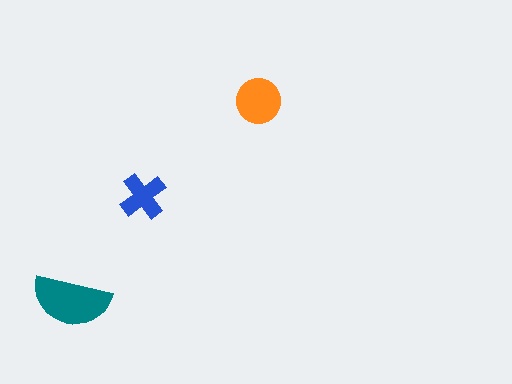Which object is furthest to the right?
The orange circle is rightmost.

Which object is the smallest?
The blue cross.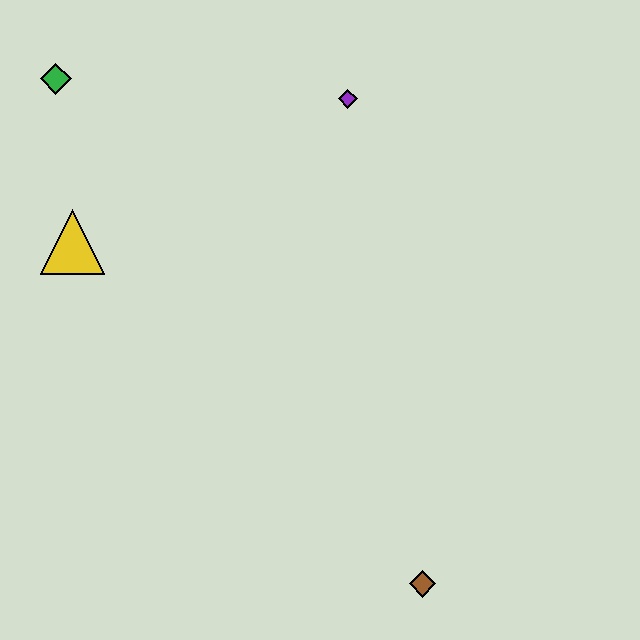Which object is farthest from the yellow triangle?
The brown diamond is farthest from the yellow triangle.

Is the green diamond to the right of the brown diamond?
No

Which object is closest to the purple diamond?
The green diamond is closest to the purple diamond.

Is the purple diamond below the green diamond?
Yes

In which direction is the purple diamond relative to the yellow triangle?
The purple diamond is to the right of the yellow triangle.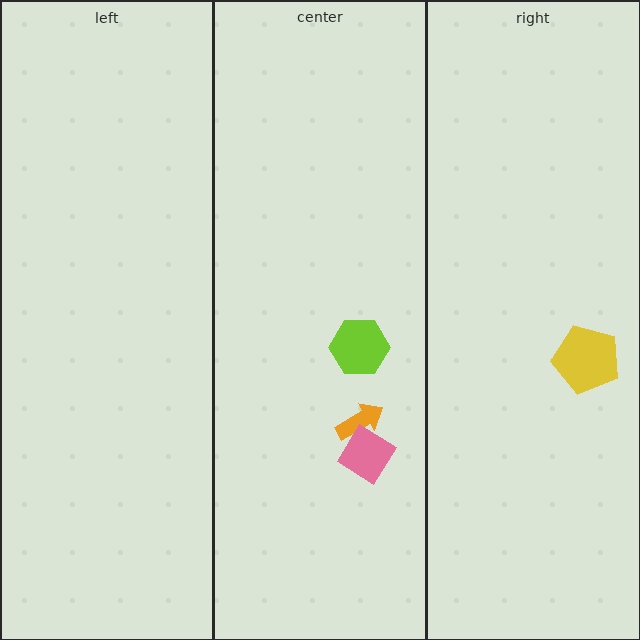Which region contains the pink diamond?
The center region.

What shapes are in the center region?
The orange arrow, the lime hexagon, the pink diamond.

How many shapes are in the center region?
3.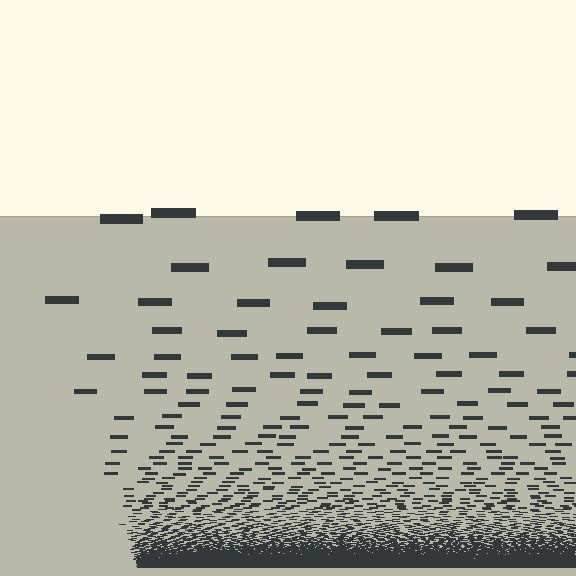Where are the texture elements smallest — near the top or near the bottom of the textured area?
Near the bottom.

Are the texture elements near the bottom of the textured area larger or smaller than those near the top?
Smaller. The gradient is inverted — elements near the bottom are smaller and denser.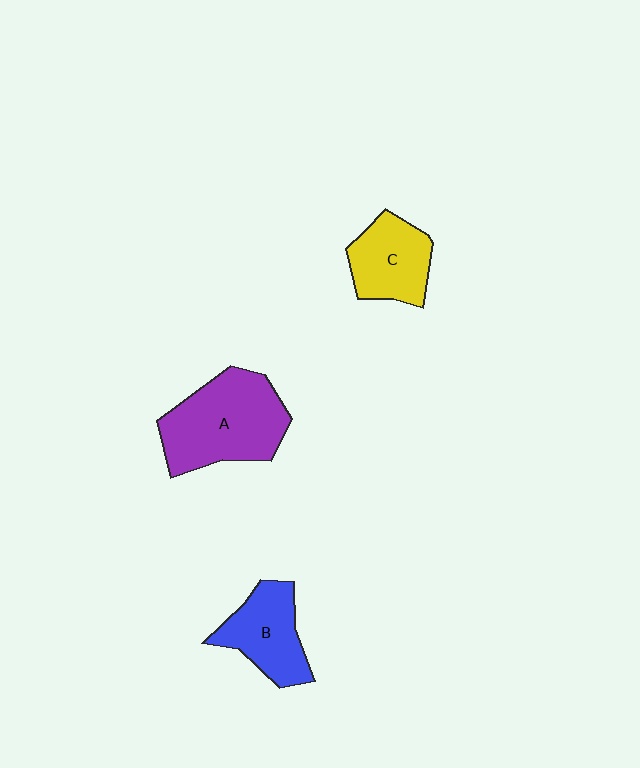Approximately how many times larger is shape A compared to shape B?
Approximately 1.5 times.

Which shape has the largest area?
Shape A (purple).